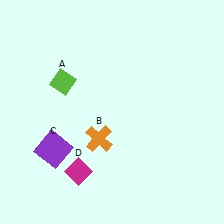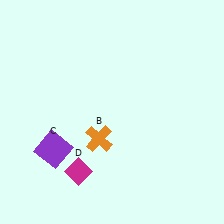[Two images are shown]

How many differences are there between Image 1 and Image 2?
There is 1 difference between the two images.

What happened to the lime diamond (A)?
The lime diamond (A) was removed in Image 2. It was in the top-left area of Image 1.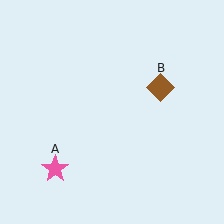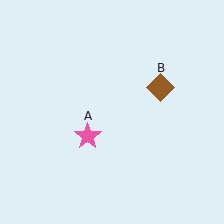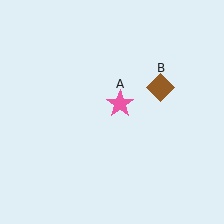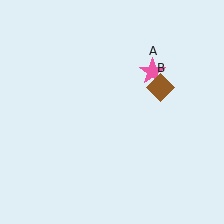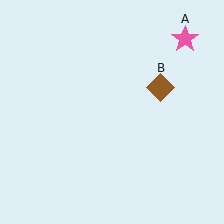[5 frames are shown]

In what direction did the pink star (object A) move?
The pink star (object A) moved up and to the right.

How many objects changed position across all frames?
1 object changed position: pink star (object A).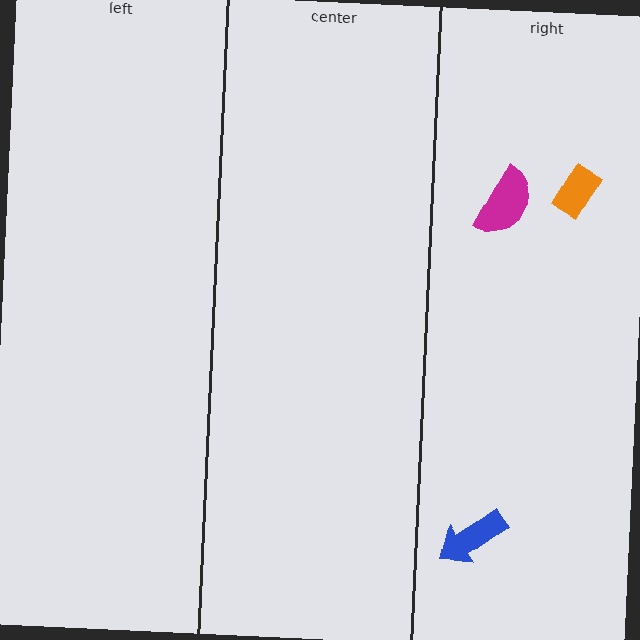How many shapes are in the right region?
3.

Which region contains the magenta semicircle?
The right region.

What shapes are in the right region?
The blue arrow, the orange rectangle, the magenta semicircle.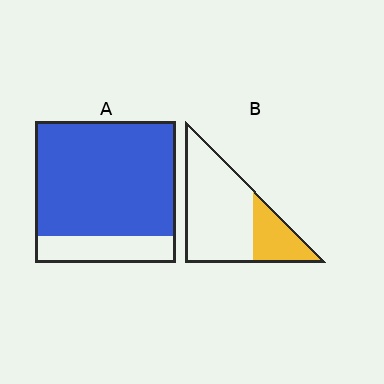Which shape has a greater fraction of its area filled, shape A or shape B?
Shape A.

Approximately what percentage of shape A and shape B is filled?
A is approximately 80% and B is approximately 25%.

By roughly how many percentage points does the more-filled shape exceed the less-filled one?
By roughly 55 percentage points (A over B).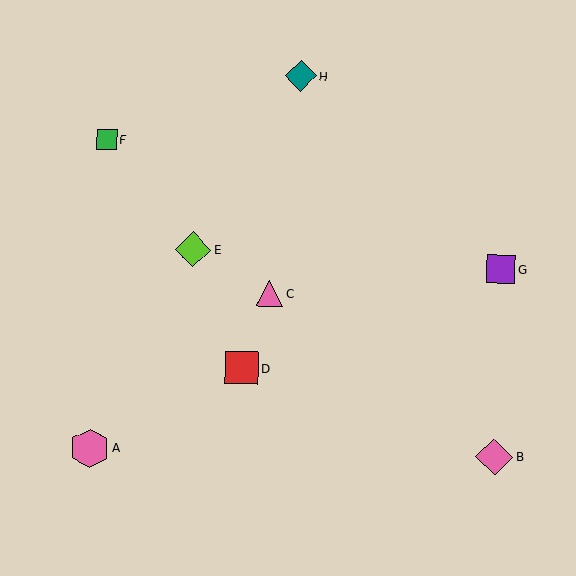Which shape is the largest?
The pink hexagon (labeled A) is the largest.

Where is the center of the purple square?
The center of the purple square is at (501, 269).